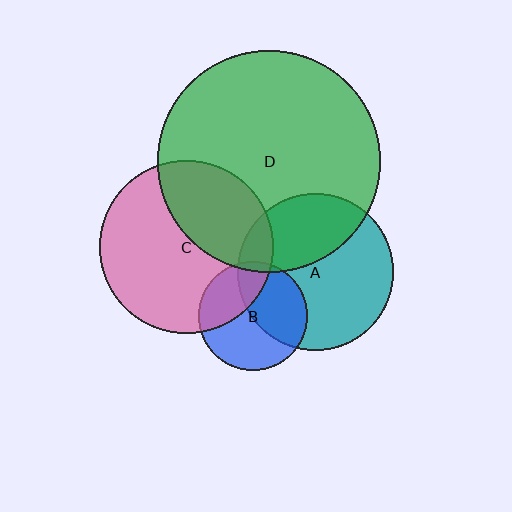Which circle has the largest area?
Circle D (green).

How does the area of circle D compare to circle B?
Approximately 4.1 times.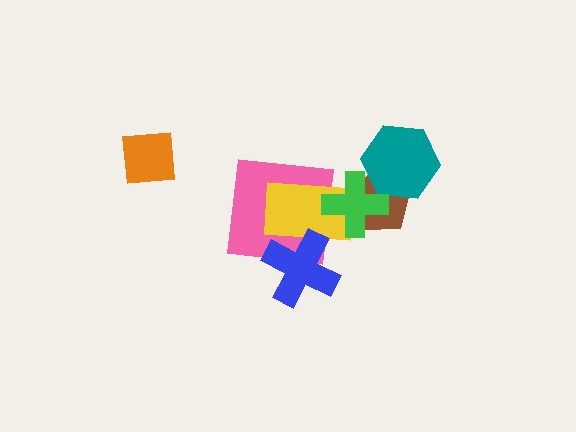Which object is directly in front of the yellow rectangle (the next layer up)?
The blue cross is directly in front of the yellow rectangle.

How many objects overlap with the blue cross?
2 objects overlap with the blue cross.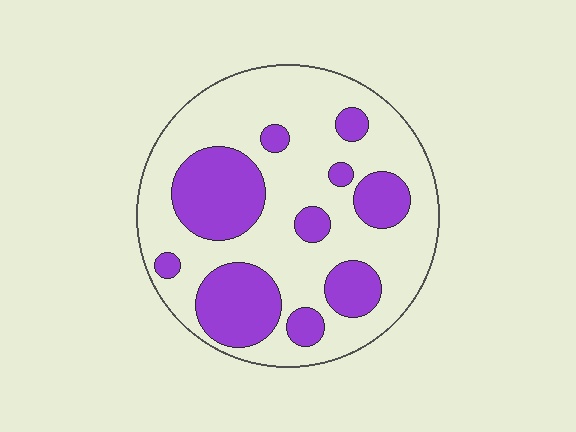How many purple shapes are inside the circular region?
10.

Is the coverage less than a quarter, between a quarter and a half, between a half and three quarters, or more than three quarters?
Between a quarter and a half.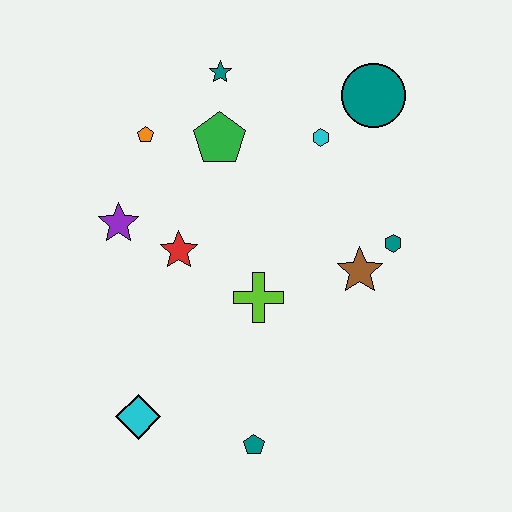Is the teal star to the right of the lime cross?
No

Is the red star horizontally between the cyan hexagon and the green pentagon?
No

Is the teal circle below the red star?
No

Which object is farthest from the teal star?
The teal pentagon is farthest from the teal star.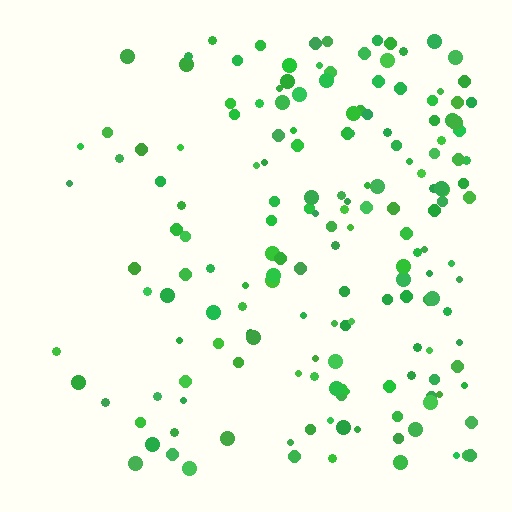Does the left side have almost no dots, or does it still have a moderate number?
Still a moderate number, just noticeably fewer than the right.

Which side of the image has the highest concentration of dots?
The right.